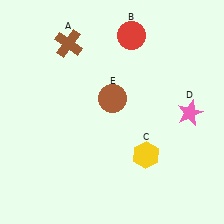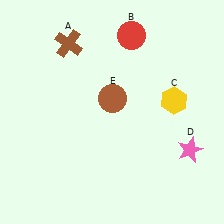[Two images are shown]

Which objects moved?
The objects that moved are: the yellow hexagon (C), the pink star (D).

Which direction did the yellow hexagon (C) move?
The yellow hexagon (C) moved up.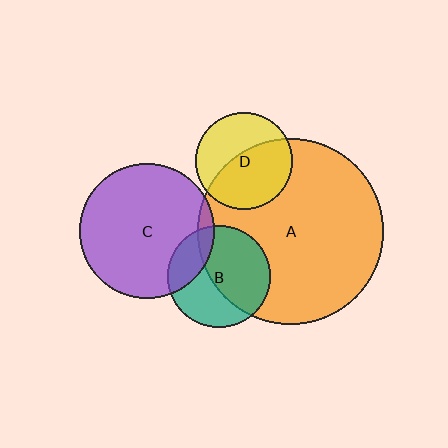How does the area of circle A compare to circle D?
Approximately 3.7 times.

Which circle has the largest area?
Circle A (orange).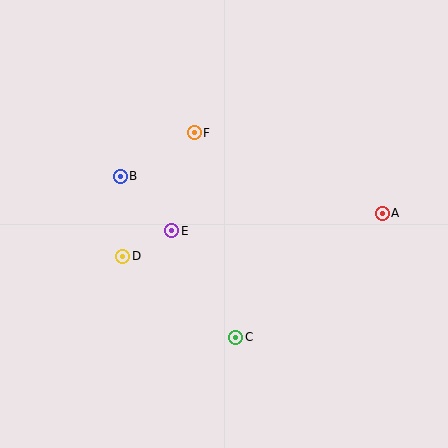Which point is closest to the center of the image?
Point E at (172, 231) is closest to the center.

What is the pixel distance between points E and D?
The distance between E and D is 55 pixels.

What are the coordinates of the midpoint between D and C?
The midpoint between D and C is at (179, 297).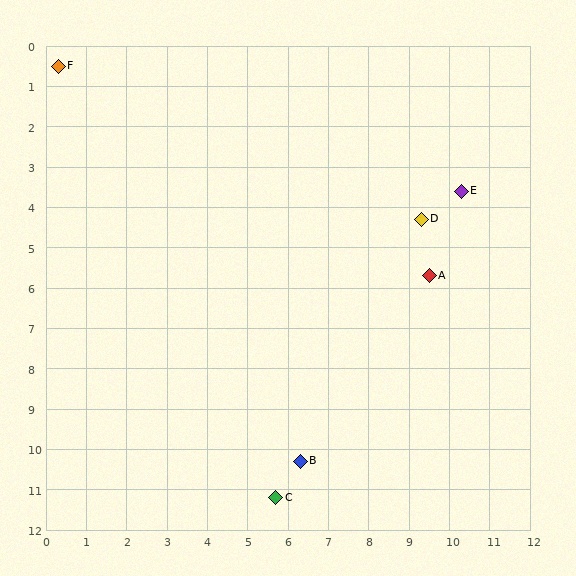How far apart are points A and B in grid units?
Points A and B are about 5.6 grid units apart.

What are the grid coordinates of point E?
Point E is at approximately (10.3, 3.6).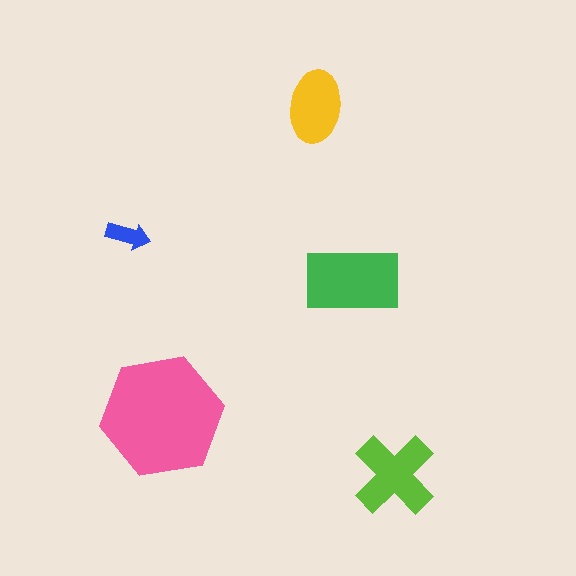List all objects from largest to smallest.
The pink hexagon, the green rectangle, the lime cross, the yellow ellipse, the blue arrow.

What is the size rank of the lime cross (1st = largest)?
3rd.